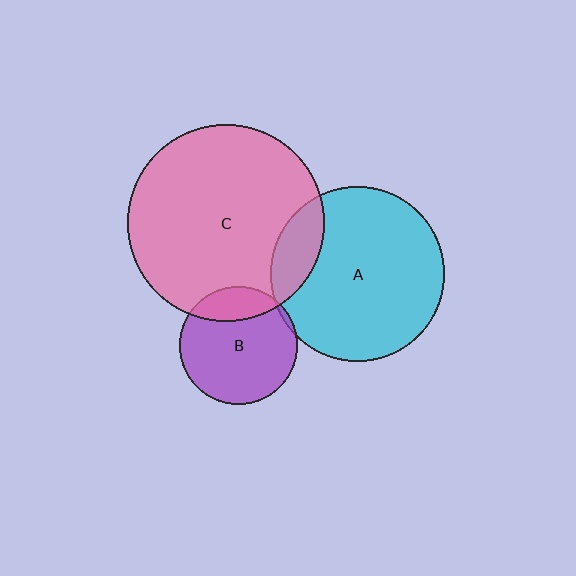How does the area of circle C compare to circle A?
Approximately 1.3 times.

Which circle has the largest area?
Circle C (pink).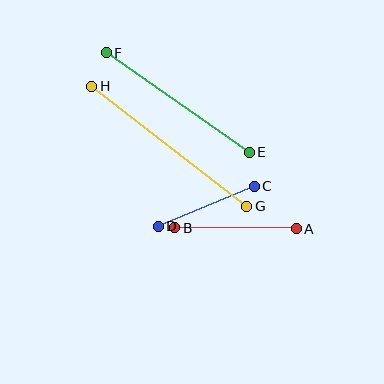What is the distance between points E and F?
The distance is approximately 174 pixels.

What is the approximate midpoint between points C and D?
The midpoint is at approximately (206, 206) pixels.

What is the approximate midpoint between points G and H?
The midpoint is at approximately (169, 146) pixels.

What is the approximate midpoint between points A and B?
The midpoint is at approximately (235, 228) pixels.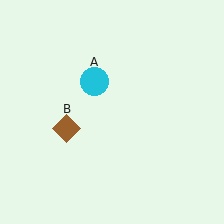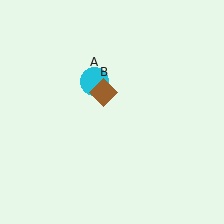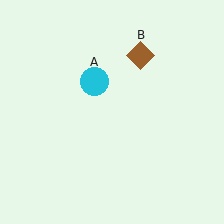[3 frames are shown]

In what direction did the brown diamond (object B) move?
The brown diamond (object B) moved up and to the right.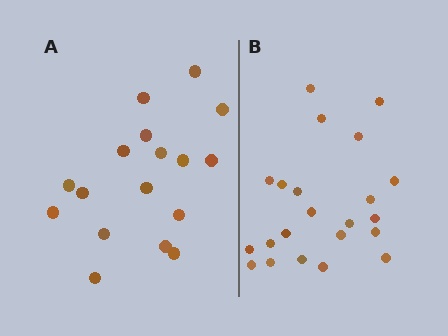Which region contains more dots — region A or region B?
Region B (the right region) has more dots.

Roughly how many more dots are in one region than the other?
Region B has about 5 more dots than region A.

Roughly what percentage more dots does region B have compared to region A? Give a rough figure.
About 30% more.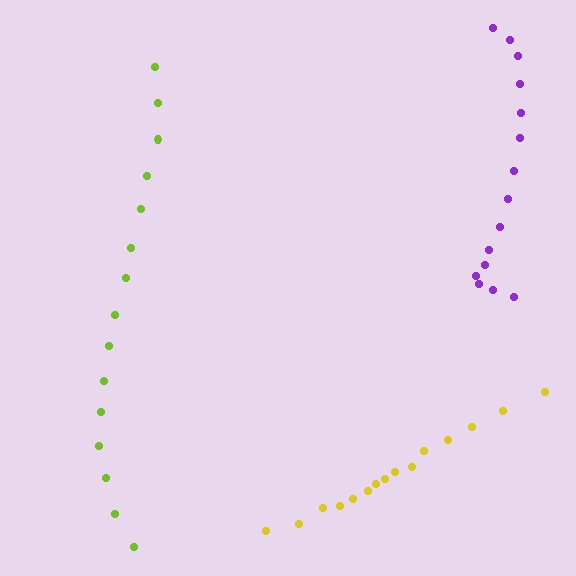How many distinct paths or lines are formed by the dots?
There are 3 distinct paths.